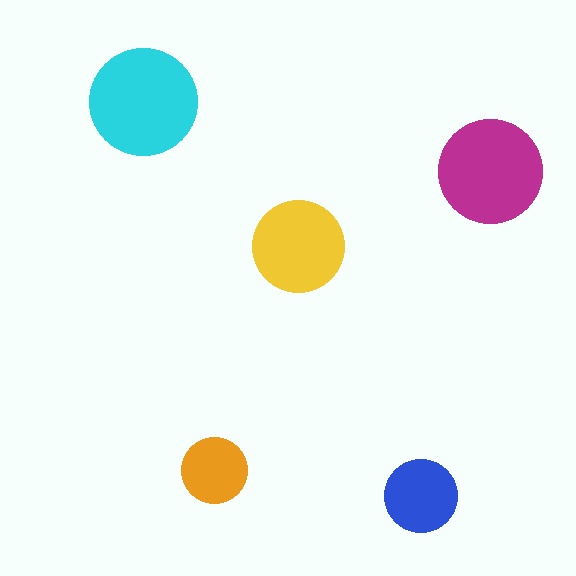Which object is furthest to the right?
The magenta circle is rightmost.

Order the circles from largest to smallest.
the cyan one, the magenta one, the yellow one, the blue one, the orange one.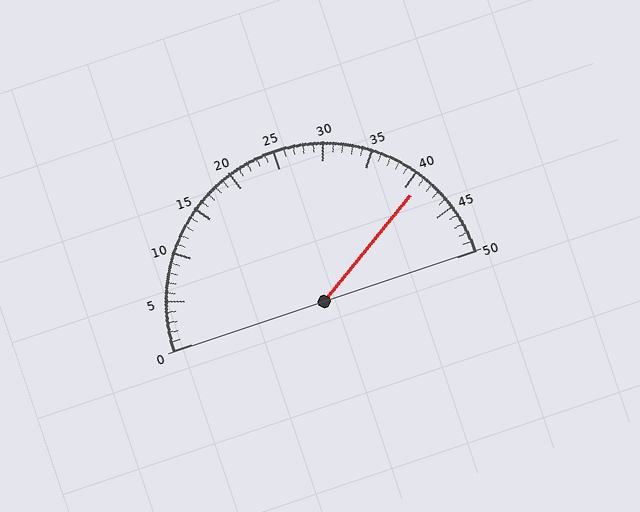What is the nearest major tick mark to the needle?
The nearest major tick mark is 40.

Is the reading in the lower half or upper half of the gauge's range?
The reading is in the upper half of the range (0 to 50).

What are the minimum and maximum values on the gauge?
The gauge ranges from 0 to 50.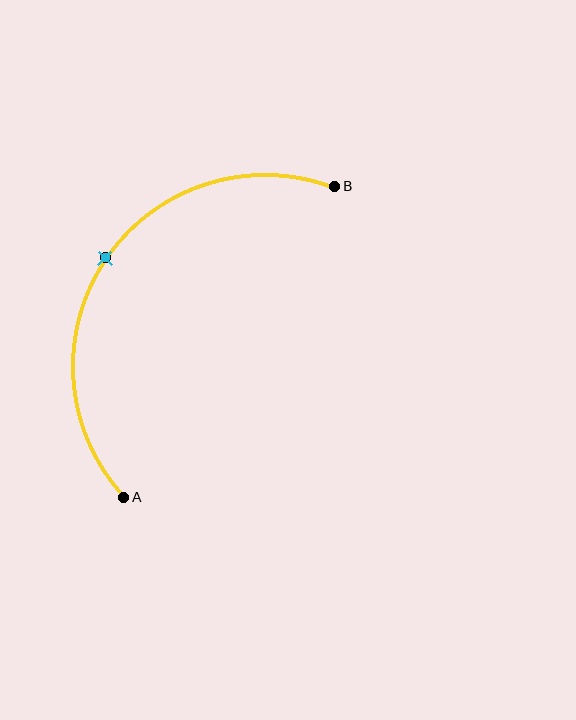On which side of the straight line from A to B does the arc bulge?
The arc bulges above and to the left of the straight line connecting A and B.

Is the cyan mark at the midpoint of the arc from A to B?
Yes. The cyan mark lies on the arc at equal arc-length from both A and B — it is the arc midpoint.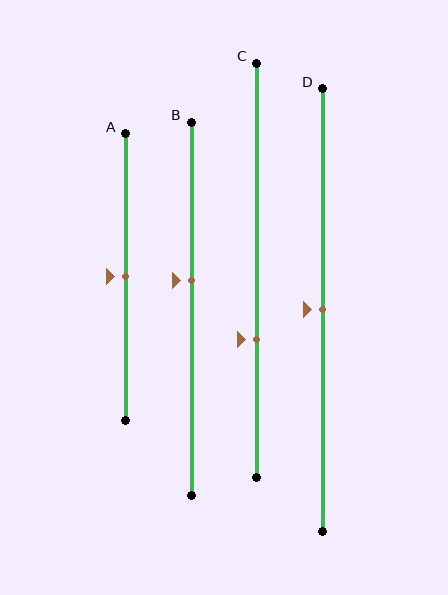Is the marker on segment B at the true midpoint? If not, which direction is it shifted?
No, the marker on segment B is shifted upward by about 8% of the segment length.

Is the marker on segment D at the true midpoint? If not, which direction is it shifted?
Yes, the marker on segment D is at the true midpoint.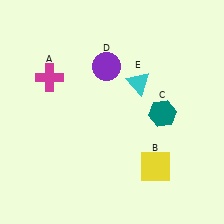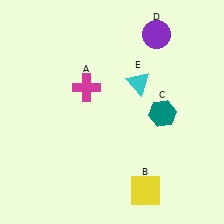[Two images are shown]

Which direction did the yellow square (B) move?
The yellow square (B) moved down.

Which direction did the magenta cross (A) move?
The magenta cross (A) moved right.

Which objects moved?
The objects that moved are: the magenta cross (A), the yellow square (B), the purple circle (D).